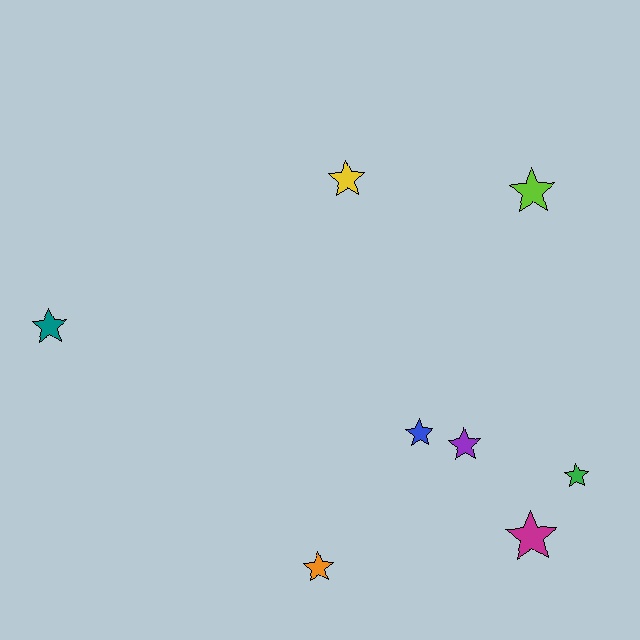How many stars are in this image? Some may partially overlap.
There are 8 stars.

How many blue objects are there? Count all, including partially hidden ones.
There is 1 blue object.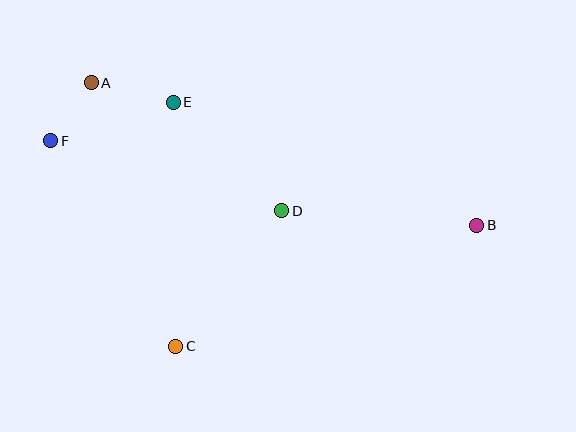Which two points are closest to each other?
Points A and F are closest to each other.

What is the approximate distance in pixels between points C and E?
The distance between C and E is approximately 244 pixels.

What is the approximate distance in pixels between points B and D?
The distance between B and D is approximately 195 pixels.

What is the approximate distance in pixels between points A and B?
The distance between A and B is approximately 411 pixels.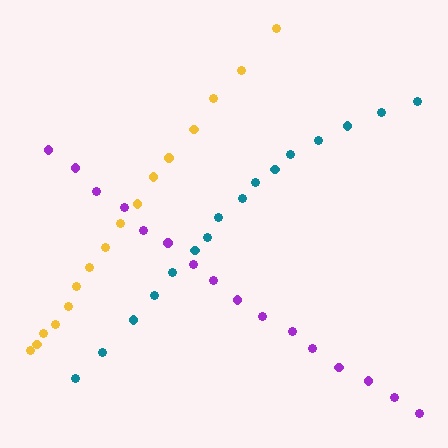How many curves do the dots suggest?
There are 3 distinct paths.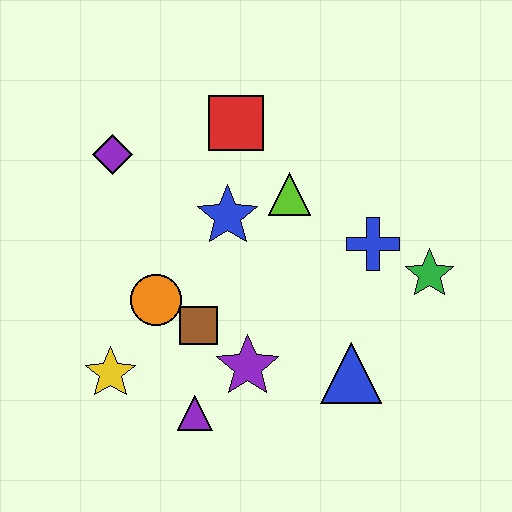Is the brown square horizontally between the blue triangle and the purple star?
No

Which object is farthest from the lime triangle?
The yellow star is farthest from the lime triangle.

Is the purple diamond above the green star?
Yes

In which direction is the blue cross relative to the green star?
The blue cross is to the left of the green star.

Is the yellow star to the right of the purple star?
No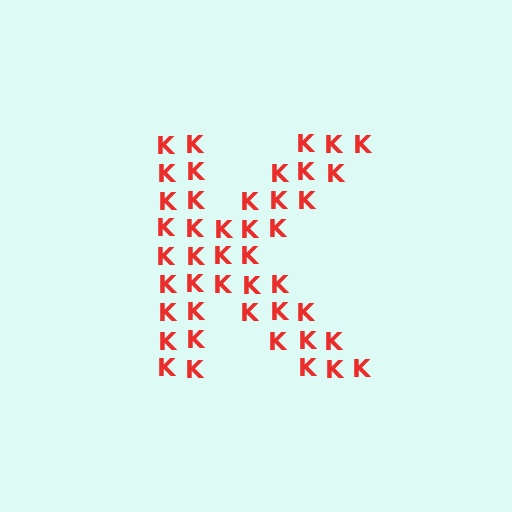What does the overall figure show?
The overall figure shows the letter K.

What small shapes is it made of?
It is made of small letter K's.